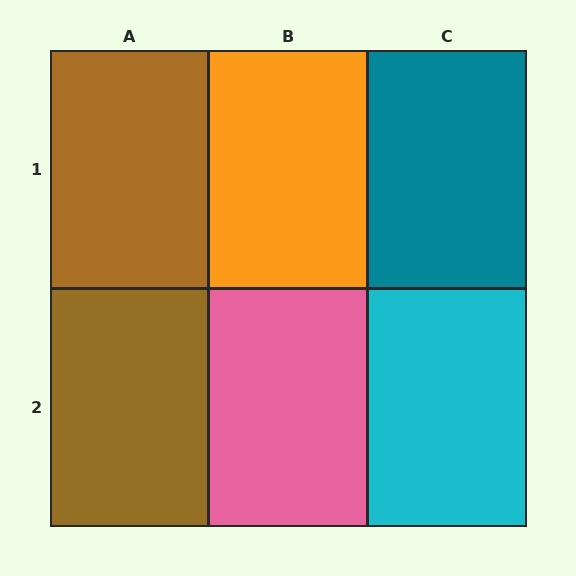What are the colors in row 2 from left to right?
Brown, pink, cyan.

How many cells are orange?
1 cell is orange.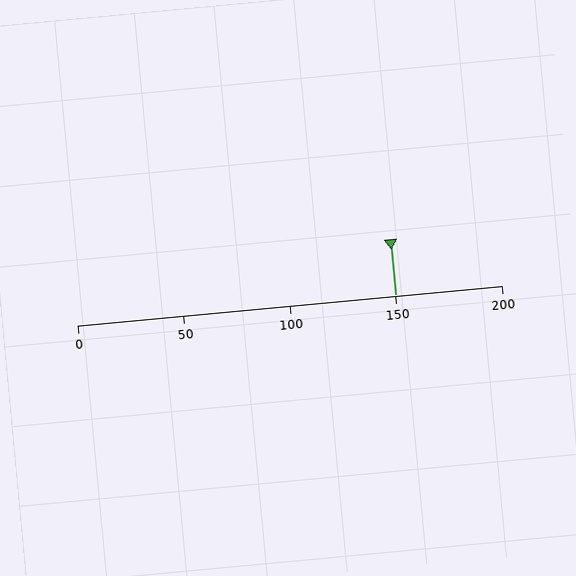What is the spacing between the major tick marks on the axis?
The major ticks are spaced 50 apart.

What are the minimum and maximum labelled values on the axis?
The axis runs from 0 to 200.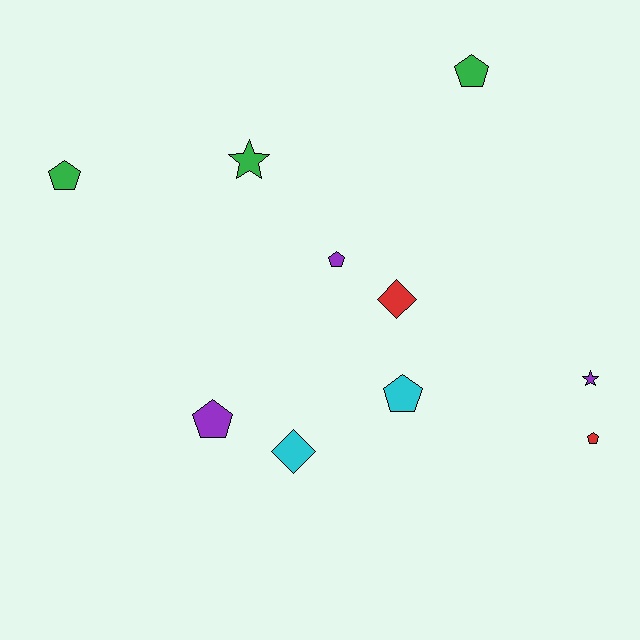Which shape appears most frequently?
Pentagon, with 6 objects.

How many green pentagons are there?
There are 2 green pentagons.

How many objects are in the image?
There are 10 objects.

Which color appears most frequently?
Purple, with 3 objects.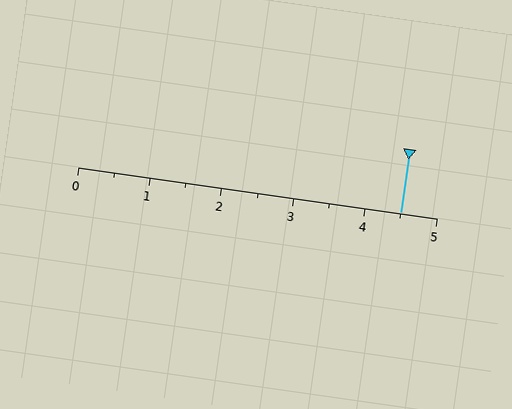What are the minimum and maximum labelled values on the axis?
The axis runs from 0 to 5.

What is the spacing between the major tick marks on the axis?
The major ticks are spaced 1 apart.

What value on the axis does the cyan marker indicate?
The marker indicates approximately 4.5.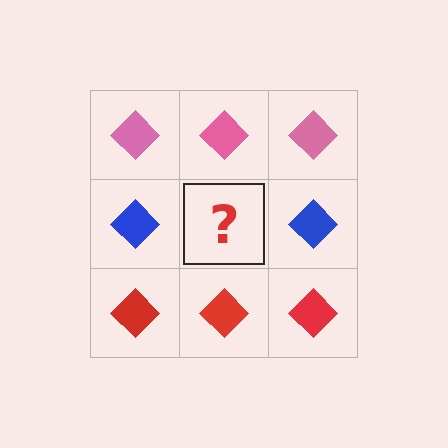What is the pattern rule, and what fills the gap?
The rule is that each row has a consistent color. The gap should be filled with a blue diamond.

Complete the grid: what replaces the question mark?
The question mark should be replaced with a blue diamond.